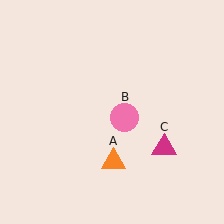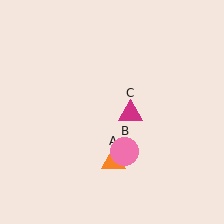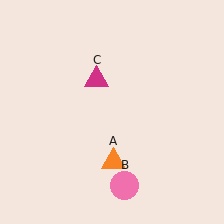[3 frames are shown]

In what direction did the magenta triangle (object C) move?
The magenta triangle (object C) moved up and to the left.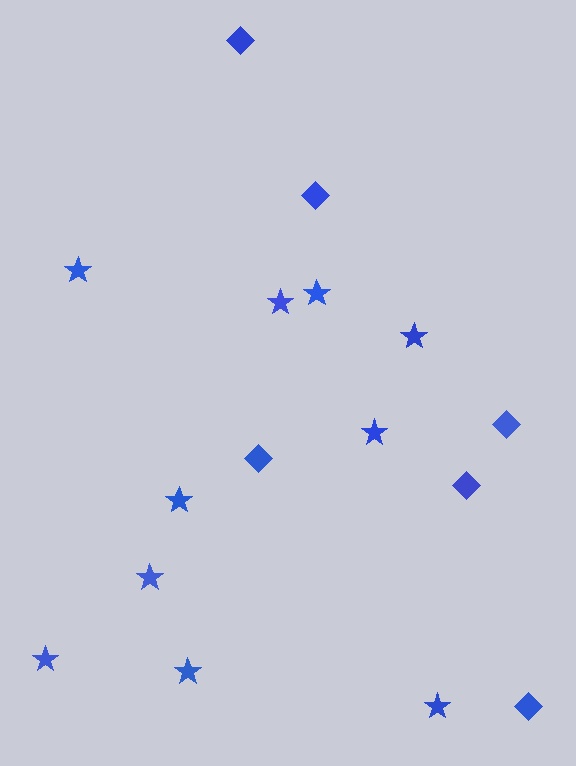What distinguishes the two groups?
There are 2 groups: one group of diamonds (6) and one group of stars (10).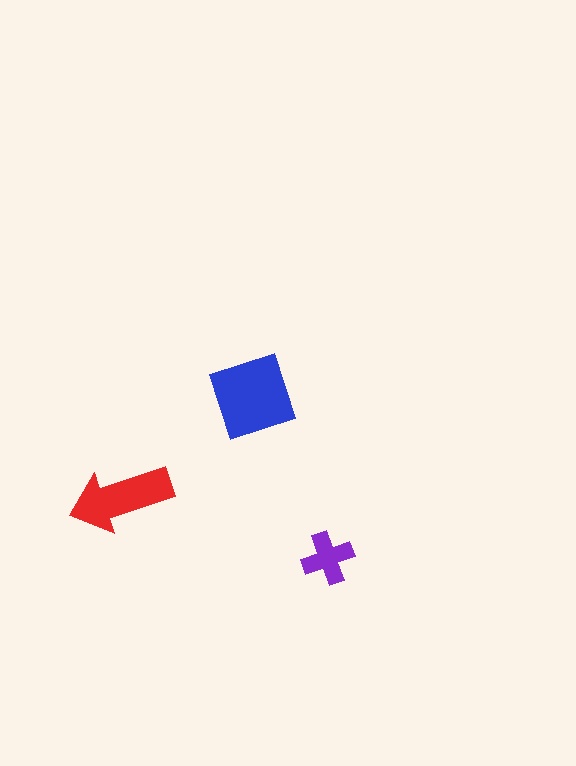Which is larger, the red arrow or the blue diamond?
The blue diamond.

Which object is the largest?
The blue diamond.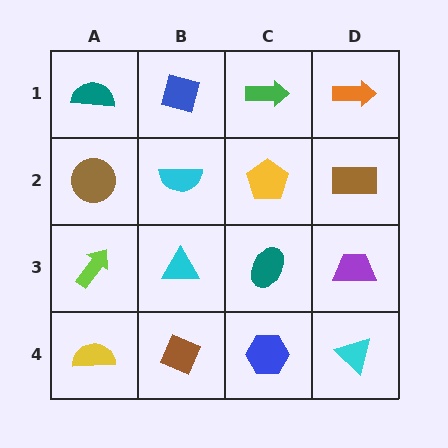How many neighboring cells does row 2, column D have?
3.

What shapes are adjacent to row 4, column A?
A lime arrow (row 3, column A), a brown diamond (row 4, column B).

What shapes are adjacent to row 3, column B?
A cyan semicircle (row 2, column B), a brown diamond (row 4, column B), a lime arrow (row 3, column A), a teal ellipse (row 3, column C).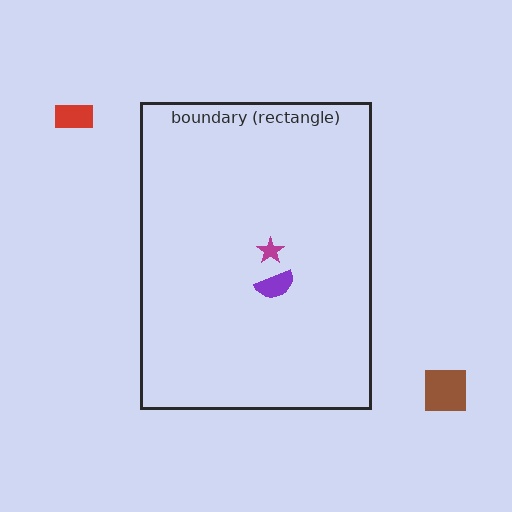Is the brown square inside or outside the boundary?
Outside.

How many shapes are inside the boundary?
2 inside, 2 outside.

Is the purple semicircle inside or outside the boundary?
Inside.